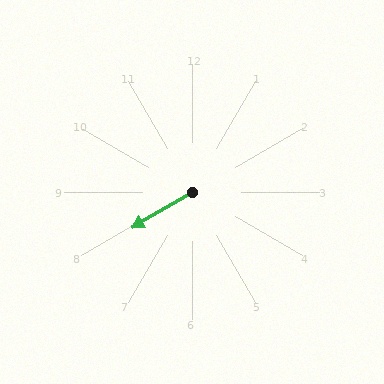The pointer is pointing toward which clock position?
Roughly 8 o'clock.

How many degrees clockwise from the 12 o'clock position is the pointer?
Approximately 239 degrees.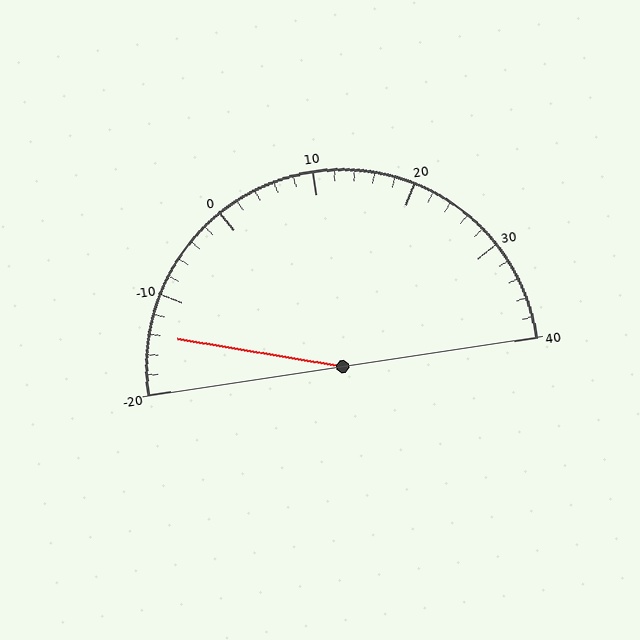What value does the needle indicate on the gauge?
The needle indicates approximately -14.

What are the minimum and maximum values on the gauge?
The gauge ranges from -20 to 40.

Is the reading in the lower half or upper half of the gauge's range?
The reading is in the lower half of the range (-20 to 40).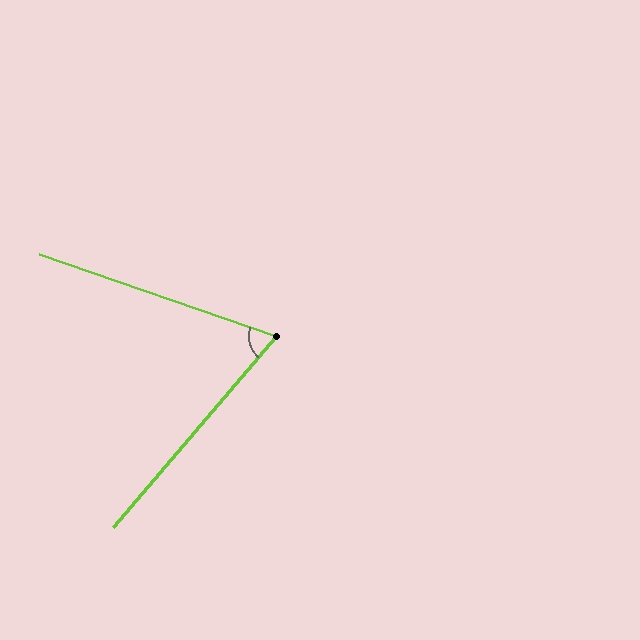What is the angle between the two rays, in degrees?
Approximately 69 degrees.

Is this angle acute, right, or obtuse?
It is acute.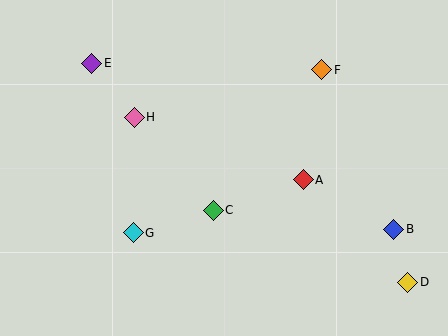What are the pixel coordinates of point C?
Point C is at (213, 210).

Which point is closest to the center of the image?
Point C at (213, 210) is closest to the center.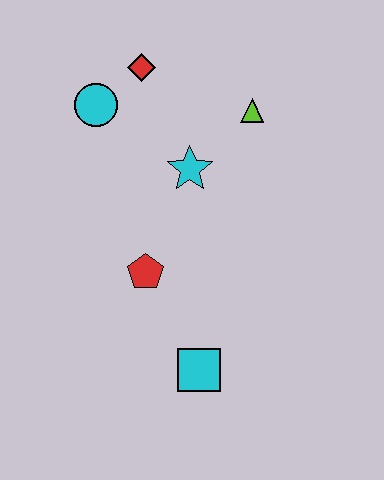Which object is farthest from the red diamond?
The cyan square is farthest from the red diamond.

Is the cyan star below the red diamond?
Yes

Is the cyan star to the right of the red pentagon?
Yes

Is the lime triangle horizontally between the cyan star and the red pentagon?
No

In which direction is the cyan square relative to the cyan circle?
The cyan square is below the cyan circle.